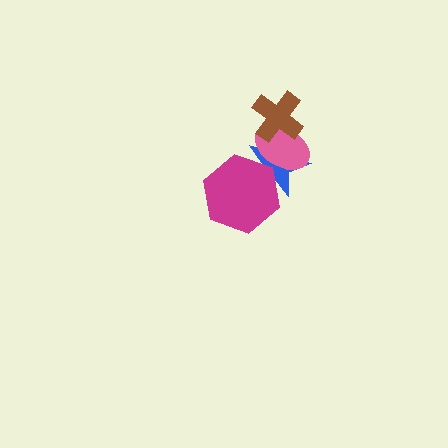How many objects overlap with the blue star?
3 objects overlap with the blue star.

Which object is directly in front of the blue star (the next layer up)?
The pink ellipse is directly in front of the blue star.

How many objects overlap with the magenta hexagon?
2 objects overlap with the magenta hexagon.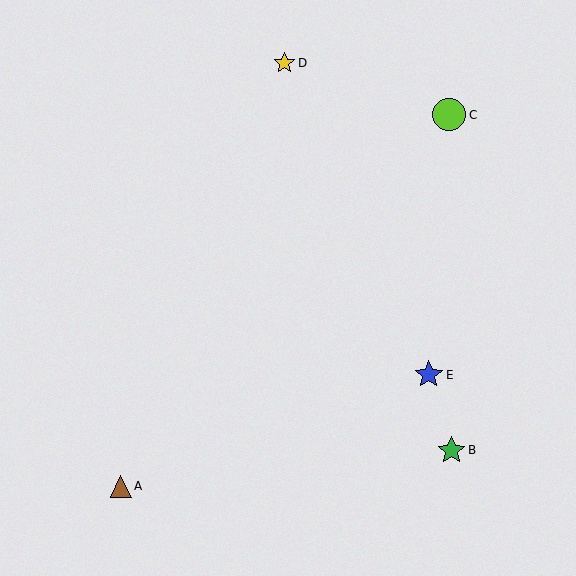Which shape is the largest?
The lime circle (labeled C) is the largest.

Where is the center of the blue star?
The center of the blue star is at (429, 375).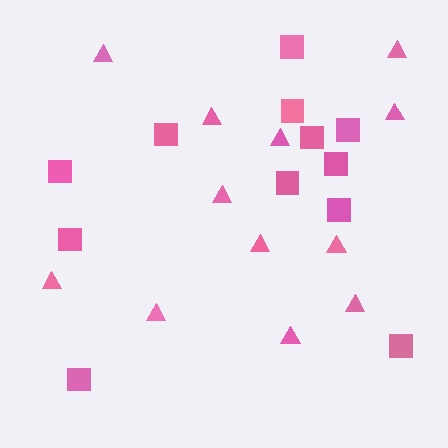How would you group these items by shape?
There are 2 groups: one group of triangles (12) and one group of squares (12).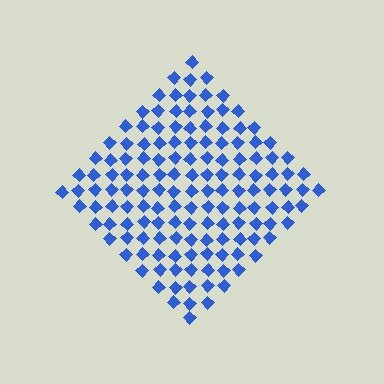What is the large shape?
The large shape is a diamond.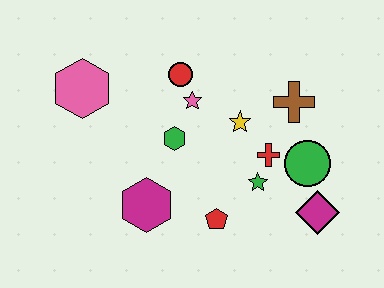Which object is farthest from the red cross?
The pink hexagon is farthest from the red cross.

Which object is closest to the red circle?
The pink star is closest to the red circle.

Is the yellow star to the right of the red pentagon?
Yes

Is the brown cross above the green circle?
Yes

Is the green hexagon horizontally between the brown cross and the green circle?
No